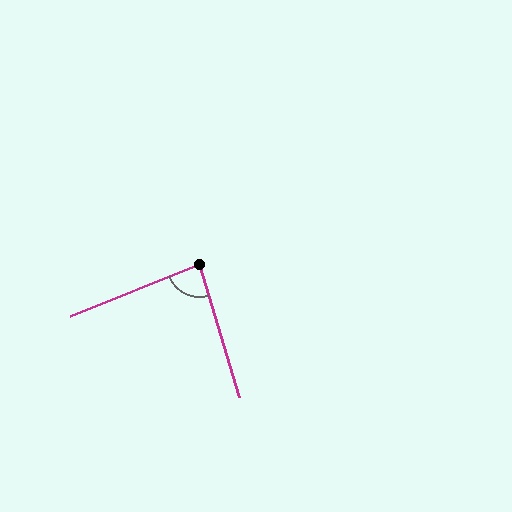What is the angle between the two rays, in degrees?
Approximately 85 degrees.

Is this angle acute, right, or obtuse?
It is approximately a right angle.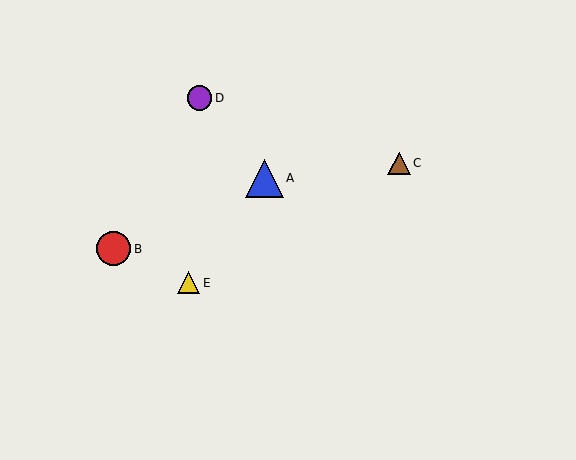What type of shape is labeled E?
Shape E is a yellow triangle.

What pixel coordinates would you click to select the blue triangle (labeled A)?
Click at (264, 178) to select the blue triangle A.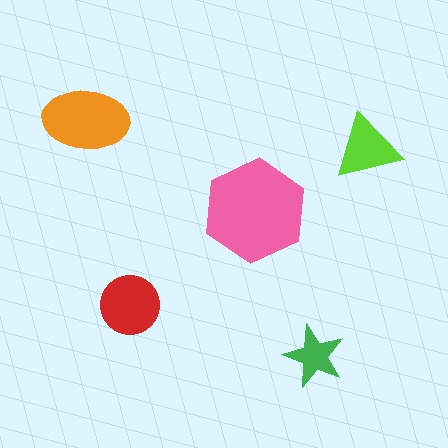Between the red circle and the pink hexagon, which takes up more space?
The pink hexagon.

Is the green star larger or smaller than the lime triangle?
Smaller.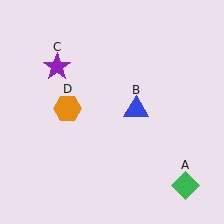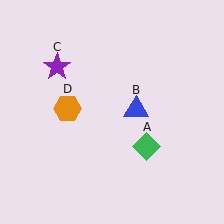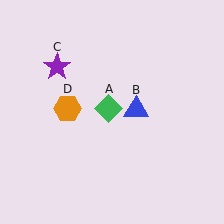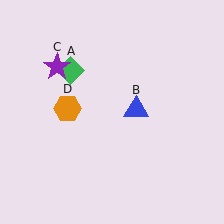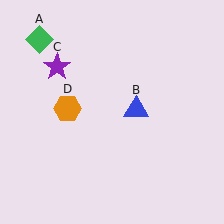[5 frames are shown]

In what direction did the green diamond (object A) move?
The green diamond (object A) moved up and to the left.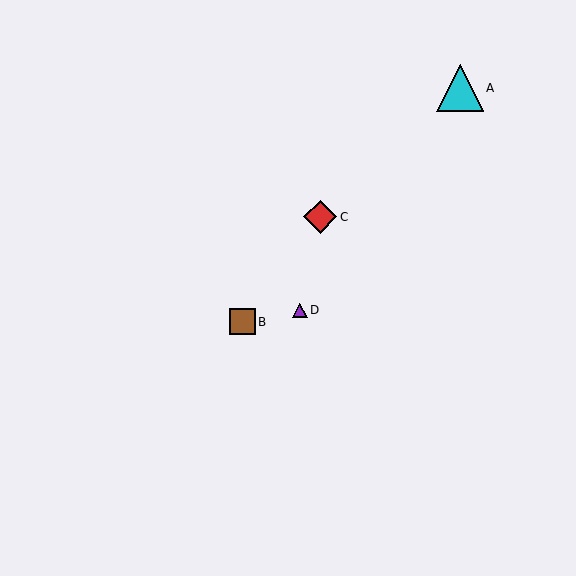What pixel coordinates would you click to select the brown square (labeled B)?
Click at (242, 322) to select the brown square B.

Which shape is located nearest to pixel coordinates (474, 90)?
The cyan triangle (labeled A) at (460, 88) is nearest to that location.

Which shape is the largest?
The cyan triangle (labeled A) is the largest.